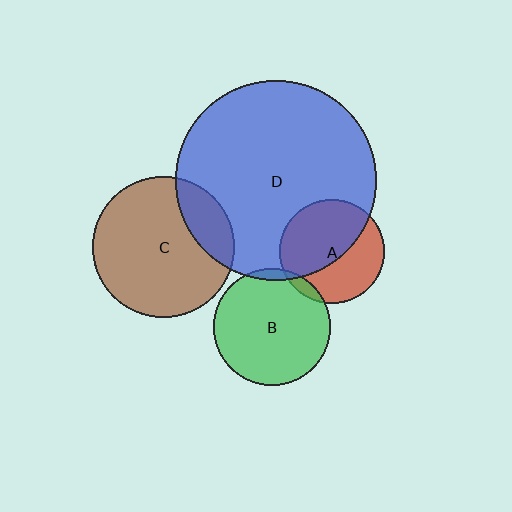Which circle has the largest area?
Circle D (blue).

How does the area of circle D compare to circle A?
Approximately 3.7 times.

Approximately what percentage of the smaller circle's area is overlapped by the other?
Approximately 5%.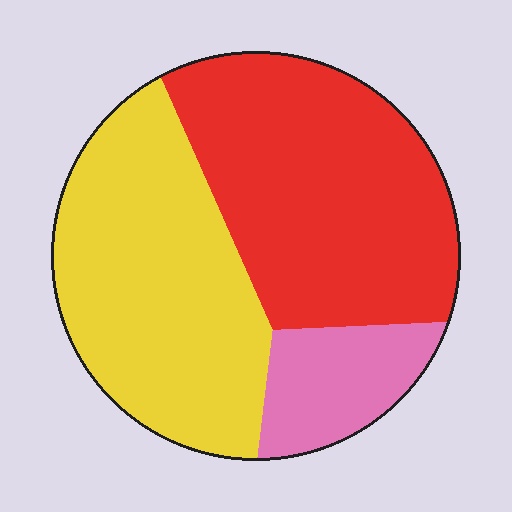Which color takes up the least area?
Pink, at roughly 15%.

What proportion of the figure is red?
Red covers about 45% of the figure.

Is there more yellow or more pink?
Yellow.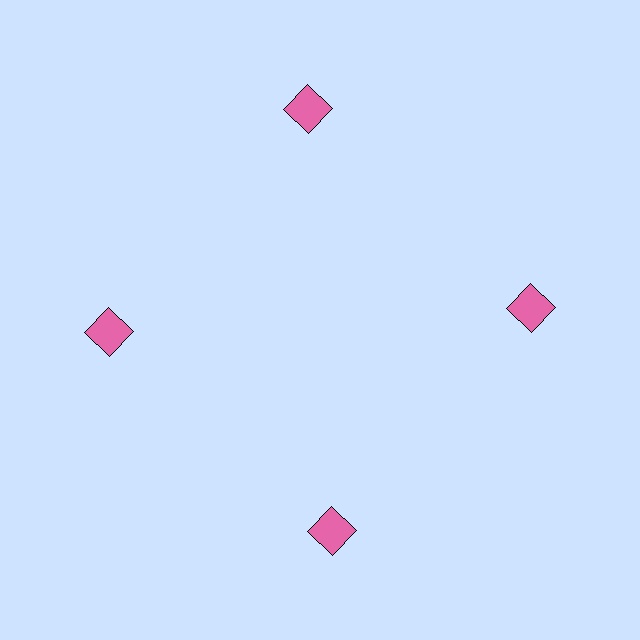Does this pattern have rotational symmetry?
Yes, this pattern has 4-fold rotational symmetry. It looks the same after rotating 90 degrees around the center.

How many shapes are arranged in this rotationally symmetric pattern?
There are 4 shapes, arranged in 4 groups of 1.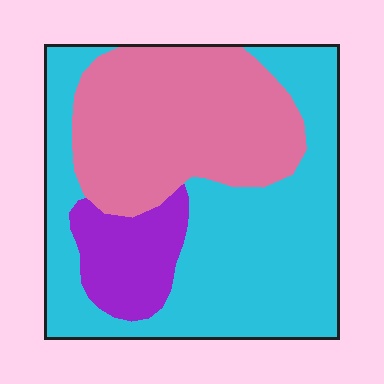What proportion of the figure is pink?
Pink takes up between a quarter and a half of the figure.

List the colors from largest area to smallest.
From largest to smallest: cyan, pink, purple.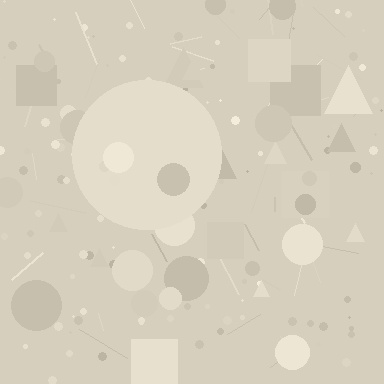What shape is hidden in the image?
A circle is hidden in the image.